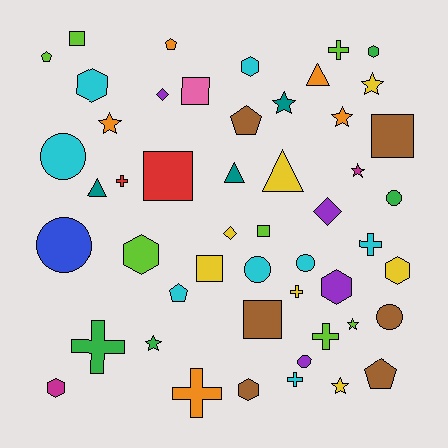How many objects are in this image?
There are 50 objects.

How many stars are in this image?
There are 8 stars.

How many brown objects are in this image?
There are 6 brown objects.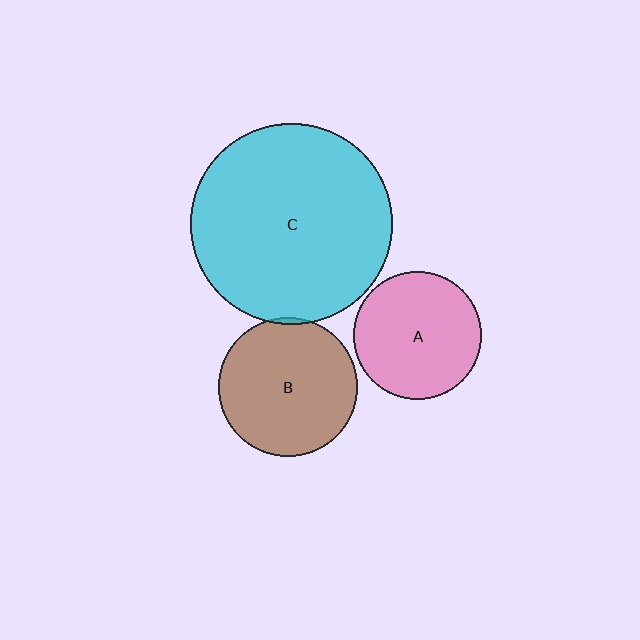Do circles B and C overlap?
Yes.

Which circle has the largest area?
Circle C (cyan).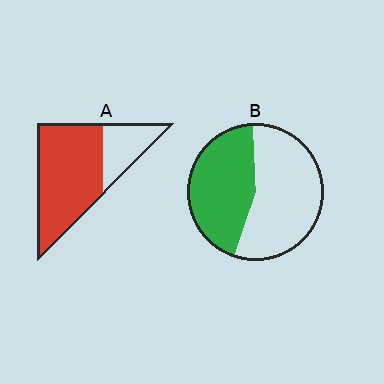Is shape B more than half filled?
No.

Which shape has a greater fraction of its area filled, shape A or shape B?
Shape A.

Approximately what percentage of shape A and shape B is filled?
A is approximately 75% and B is approximately 45%.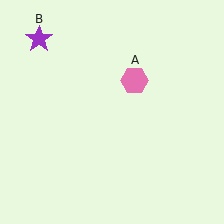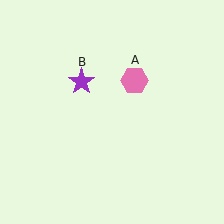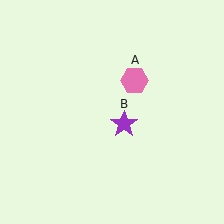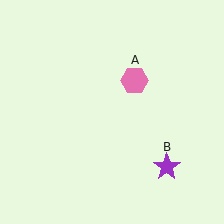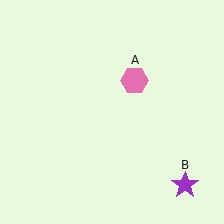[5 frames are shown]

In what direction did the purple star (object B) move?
The purple star (object B) moved down and to the right.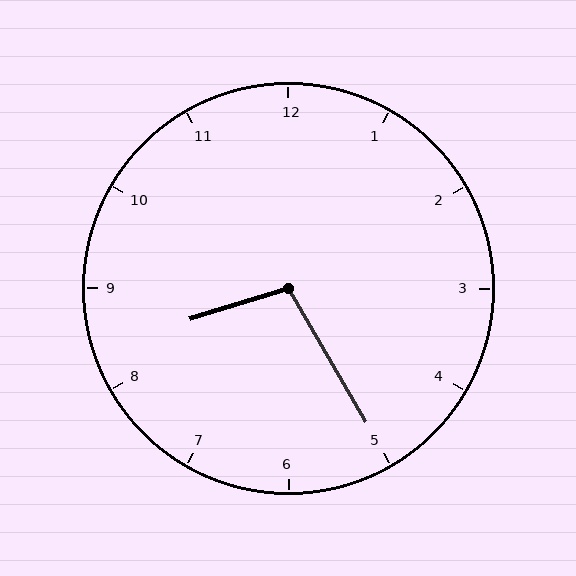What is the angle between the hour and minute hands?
Approximately 102 degrees.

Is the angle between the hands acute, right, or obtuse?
It is obtuse.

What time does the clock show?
8:25.